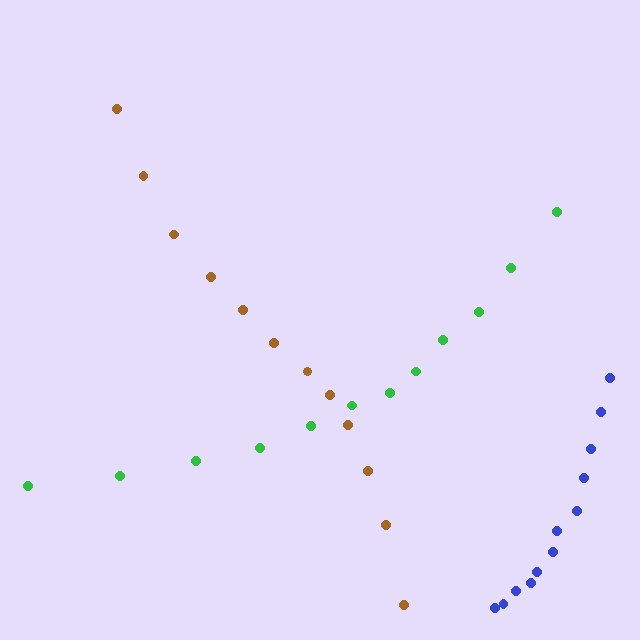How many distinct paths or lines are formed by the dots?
There are 3 distinct paths.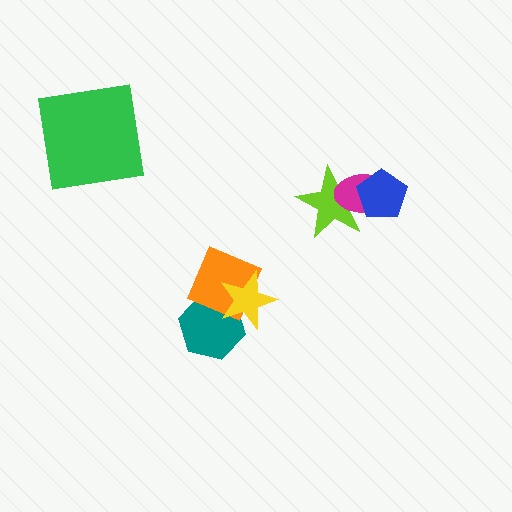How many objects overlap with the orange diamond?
2 objects overlap with the orange diamond.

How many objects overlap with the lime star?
2 objects overlap with the lime star.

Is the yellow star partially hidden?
No, no other shape covers it.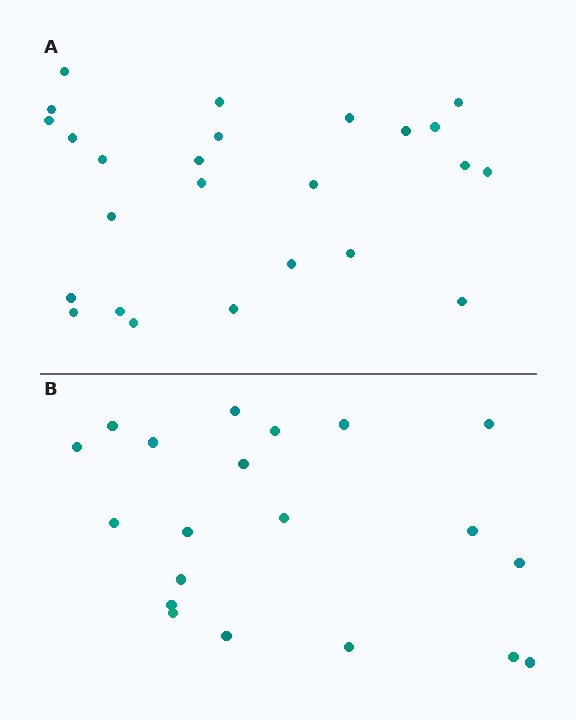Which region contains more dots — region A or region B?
Region A (the top region) has more dots.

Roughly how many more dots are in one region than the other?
Region A has about 5 more dots than region B.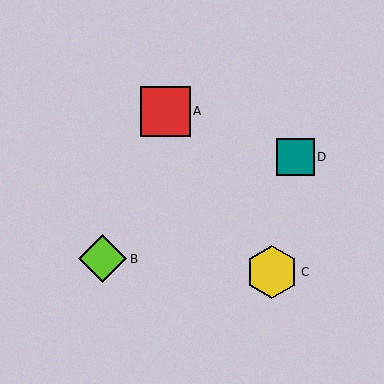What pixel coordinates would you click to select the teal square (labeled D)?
Click at (296, 157) to select the teal square D.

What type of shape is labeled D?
Shape D is a teal square.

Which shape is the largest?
The yellow hexagon (labeled C) is the largest.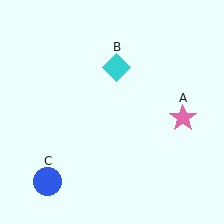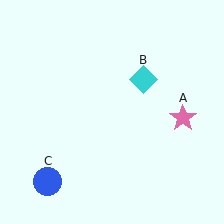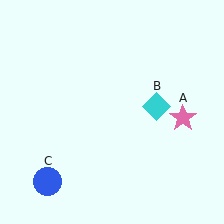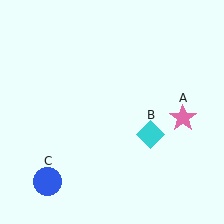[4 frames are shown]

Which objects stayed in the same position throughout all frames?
Pink star (object A) and blue circle (object C) remained stationary.